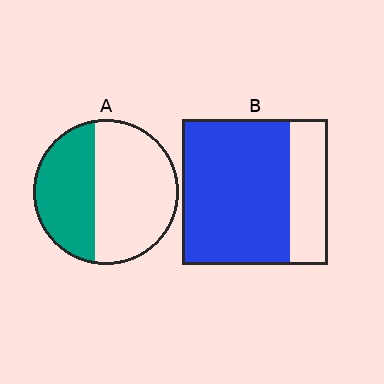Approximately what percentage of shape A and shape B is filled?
A is approximately 40% and B is approximately 75%.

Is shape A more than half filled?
No.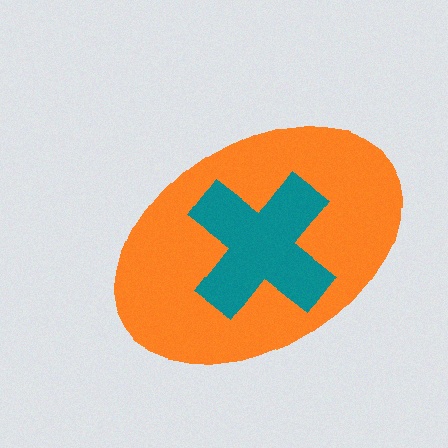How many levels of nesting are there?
2.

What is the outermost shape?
The orange ellipse.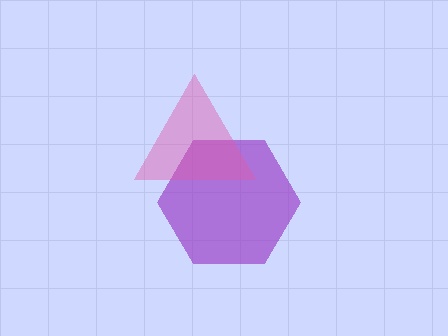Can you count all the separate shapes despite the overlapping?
Yes, there are 2 separate shapes.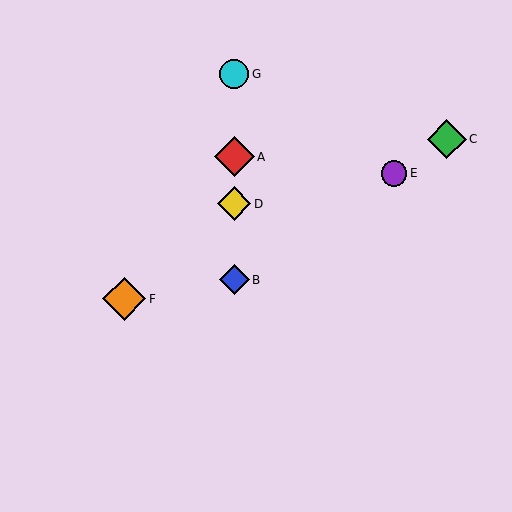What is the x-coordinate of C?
Object C is at x≈447.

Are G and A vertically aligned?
Yes, both are at x≈234.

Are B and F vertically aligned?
No, B is at x≈234 and F is at x≈124.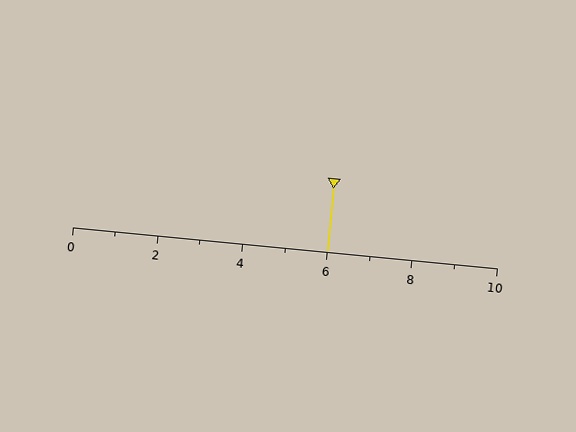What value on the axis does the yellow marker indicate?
The marker indicates approximately 6.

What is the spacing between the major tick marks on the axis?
The major ticks are spaced 2 apart.